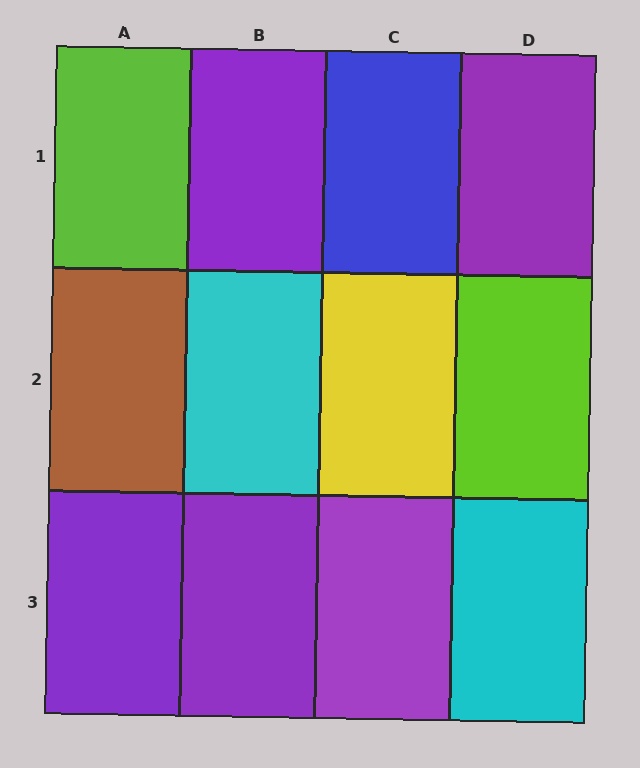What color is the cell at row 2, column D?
Lime.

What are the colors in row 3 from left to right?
Purple, purple, purple, cyan.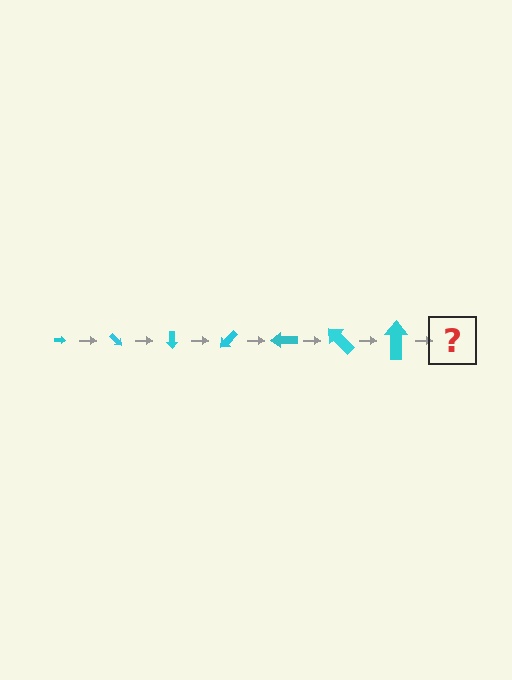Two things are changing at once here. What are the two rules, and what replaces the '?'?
The two rules are that the arrow grows larger each step and it rotates 45 degrees each step. The '?' should be an arrow, larger than the previous one and rotated 315 degrees from the start.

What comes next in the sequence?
The next element should be an arrow, larger than the previous one and rotated 315 degrees from the start.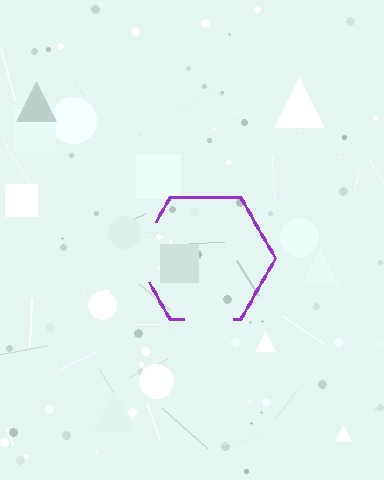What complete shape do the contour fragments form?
The contour fragments form a hexagon.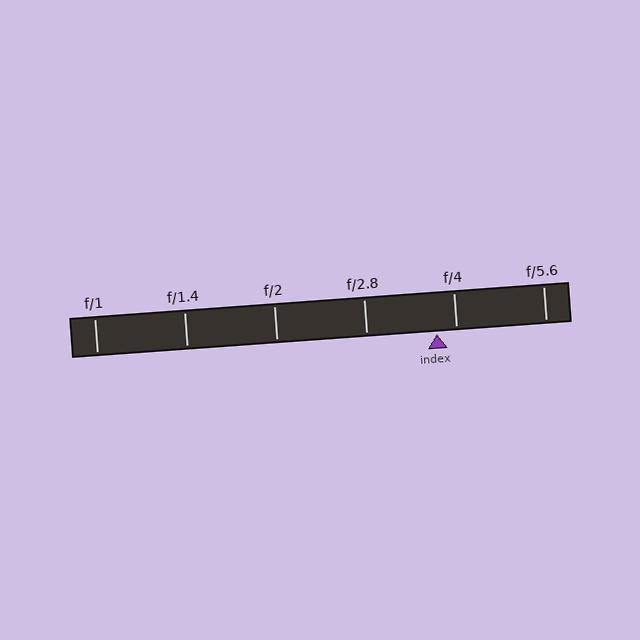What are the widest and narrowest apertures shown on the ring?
The widest aperture shown is f/1 and the narrowest is f/5.6.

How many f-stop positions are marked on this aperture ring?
There are 6 f-stop positions marked.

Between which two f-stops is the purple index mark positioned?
The index mark is between f/2.8 and f/4.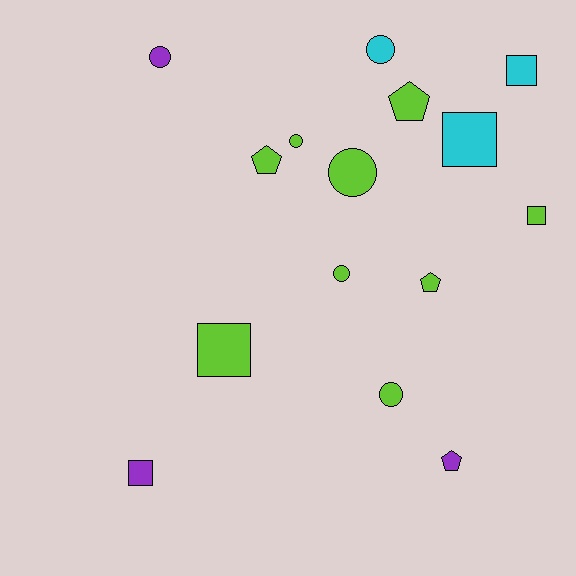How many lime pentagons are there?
There are 3 lime pentagons.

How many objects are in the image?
There are 15 objects.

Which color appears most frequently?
Lime, with 9 objects.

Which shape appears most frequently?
Circle, with 6 objects.